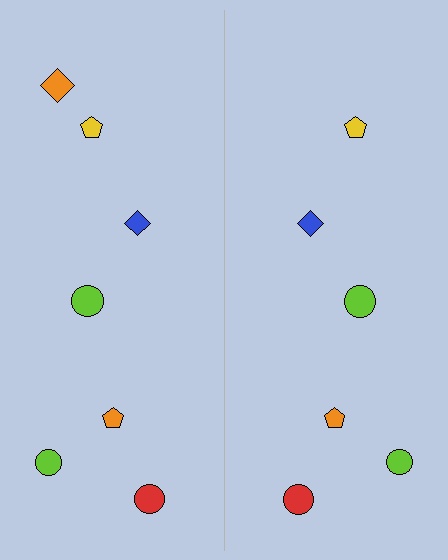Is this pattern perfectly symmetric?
No, the pattern is not perfectly symmetric. A orange diamond is missing from the right side.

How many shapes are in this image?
There are 13 shapes in this image.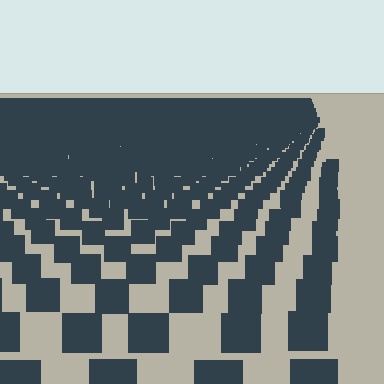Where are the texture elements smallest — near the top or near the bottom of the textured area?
Near the top.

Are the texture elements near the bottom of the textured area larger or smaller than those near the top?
Larger. Near the bottom, elements are closer to the viewer and appear at a bigger on-screen size.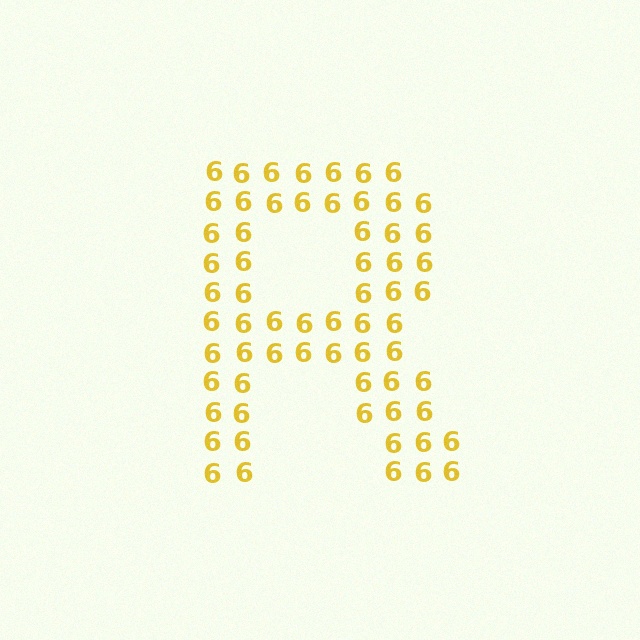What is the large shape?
The large shape is the letter R.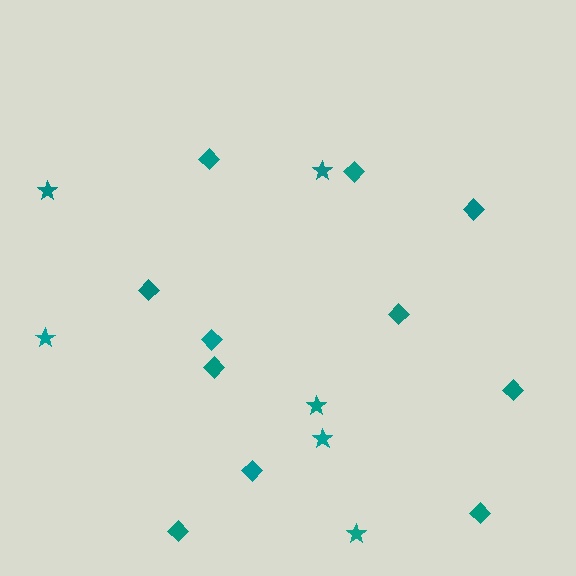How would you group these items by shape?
There are 2 groups: one group of stars (6) and one group of diamonds (11).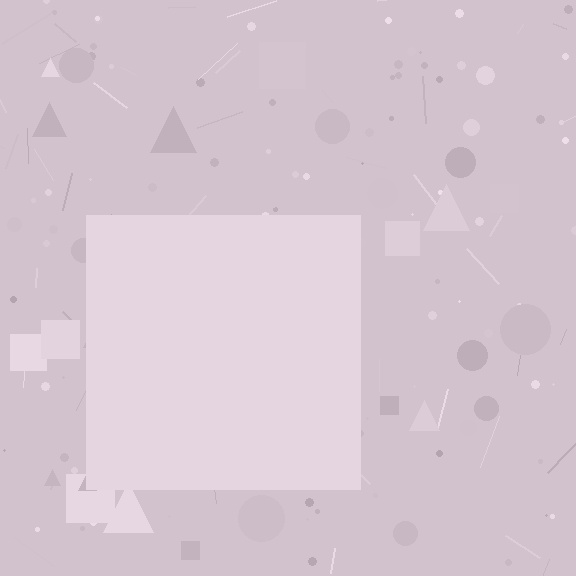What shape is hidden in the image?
A square is hidden in the image.